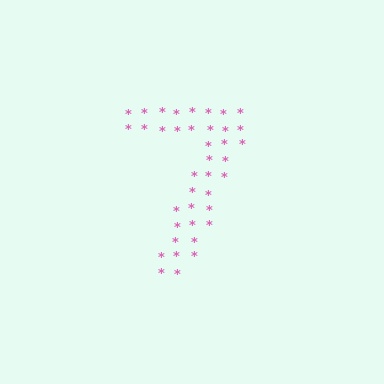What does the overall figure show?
The overall figure shows the digit 7.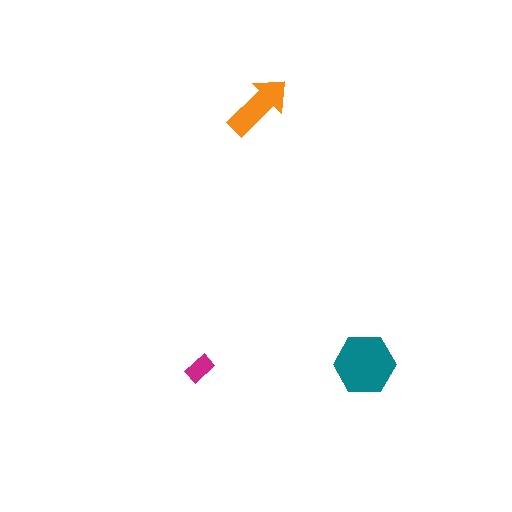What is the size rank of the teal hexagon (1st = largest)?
1st.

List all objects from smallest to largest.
The magenta rectangle, the orange arrow, the teal hexagon.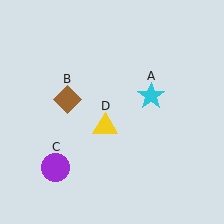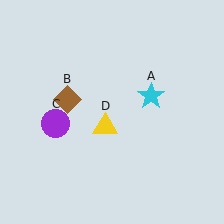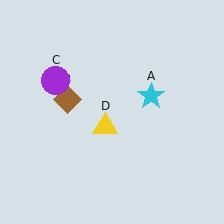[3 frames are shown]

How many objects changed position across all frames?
1 object changed position: purple circle (object C).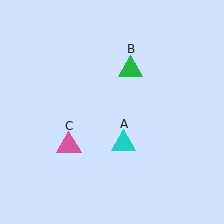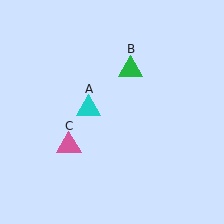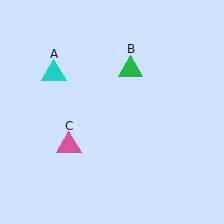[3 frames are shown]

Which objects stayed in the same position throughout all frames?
Green triangle (object B) and pink triangle (object C) remained stationary.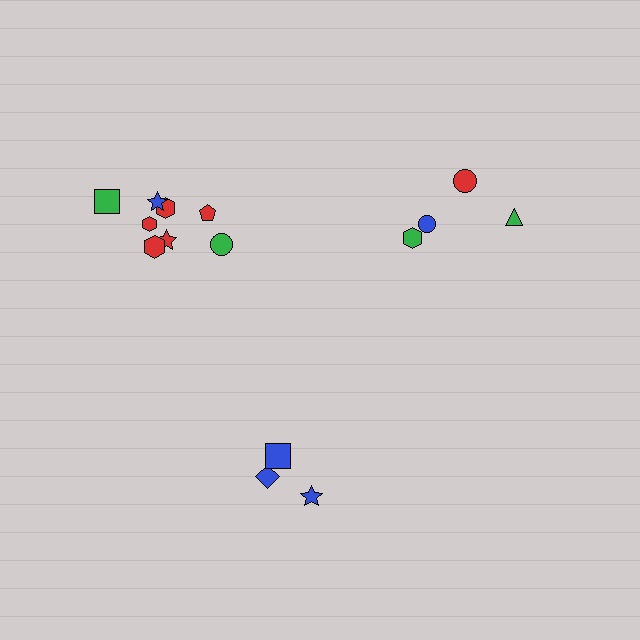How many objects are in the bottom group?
There are 3 objects.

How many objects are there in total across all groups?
There are 15 objects.